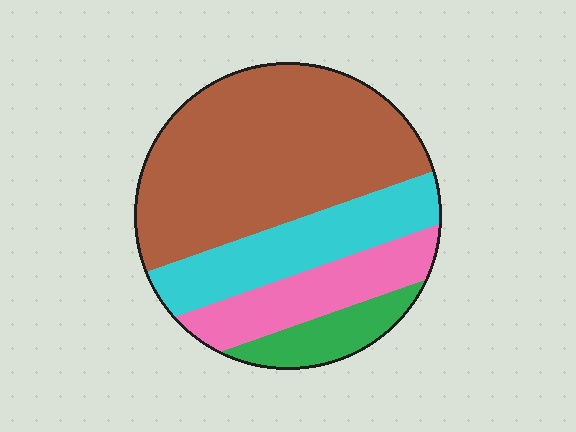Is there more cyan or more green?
Cyan.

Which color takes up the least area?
Green, at roughly 10%.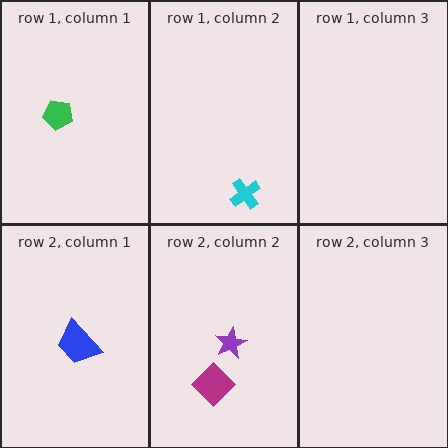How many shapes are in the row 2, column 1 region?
1.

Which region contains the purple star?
The row 2, column 2 region.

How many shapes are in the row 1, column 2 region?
1.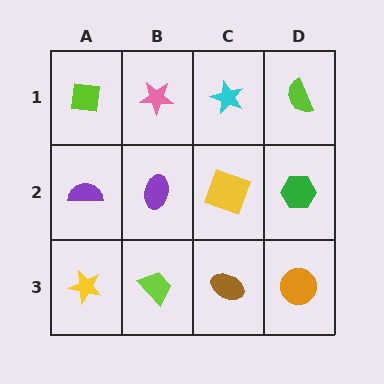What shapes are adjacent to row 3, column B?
A purple ellipse (row 2, column B), a yellow star (row 3, column A), a brown ellipse (row 3, column C).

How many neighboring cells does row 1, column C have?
3.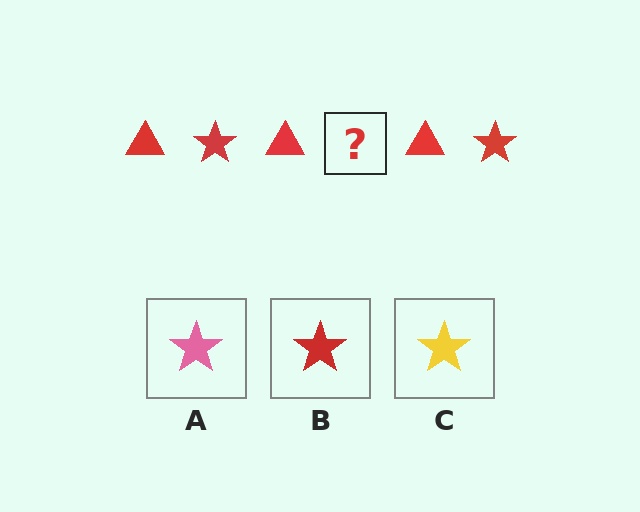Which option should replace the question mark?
Option B.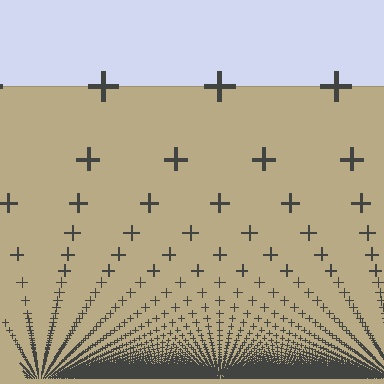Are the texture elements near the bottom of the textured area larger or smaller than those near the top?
Smaller. The gradient is inverted — elements near the bottom are smaller and denser.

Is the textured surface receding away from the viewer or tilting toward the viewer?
The surface appears to tilt toward the viewer. Texture elements get larger and sparser toward the top.